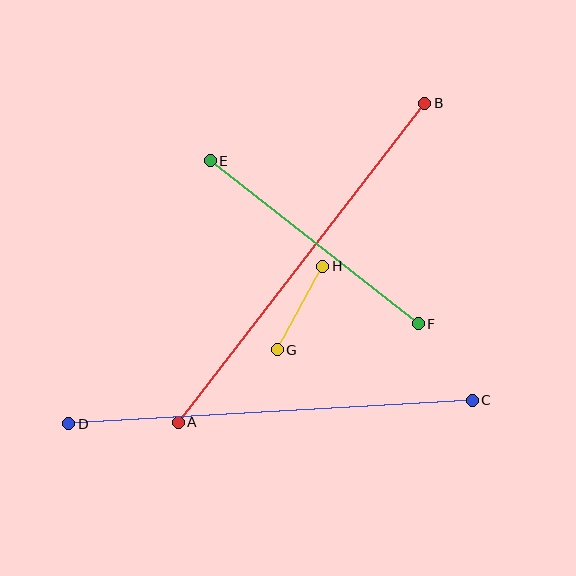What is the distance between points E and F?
The distance is approximately 264 pixels.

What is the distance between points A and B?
The distance is approximately 403 pixels.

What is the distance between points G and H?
The distance is approximately 95 pixels.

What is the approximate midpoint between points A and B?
The midpoint is at approximately (302, 263) pixels.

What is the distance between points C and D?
The distance is approximately 404 pixels.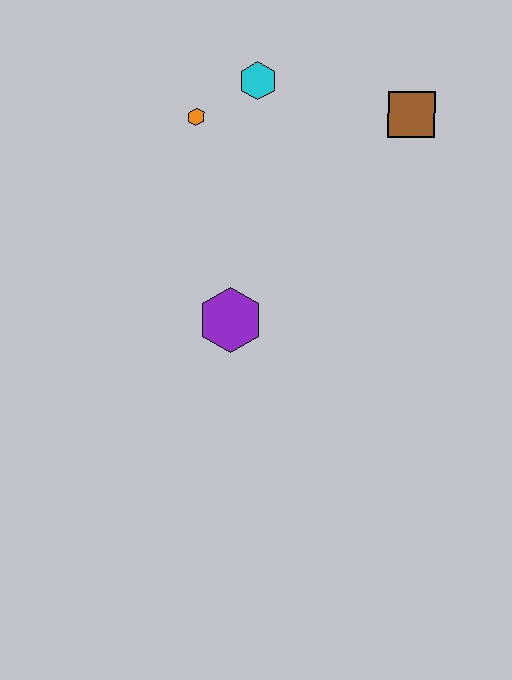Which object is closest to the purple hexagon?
The orange hexagon is closest to the purple hexagon.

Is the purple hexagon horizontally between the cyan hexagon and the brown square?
No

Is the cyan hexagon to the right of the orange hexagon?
Yes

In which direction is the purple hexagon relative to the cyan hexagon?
The purple hexagon is below the cyan hexagon.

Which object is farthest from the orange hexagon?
The brown square is farthest from the orange hexagon.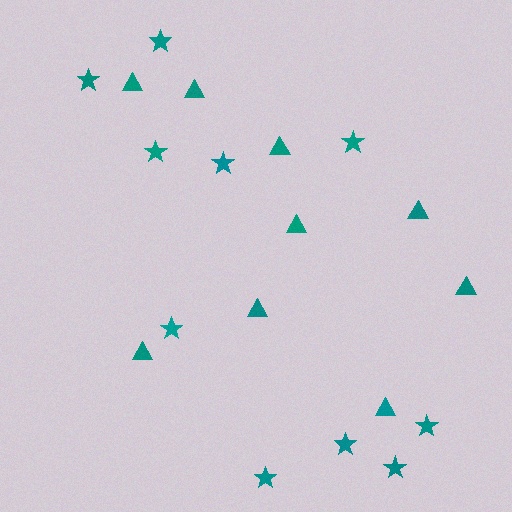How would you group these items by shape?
There are 2 groups: one group of triangles (9) and one group of stars (10).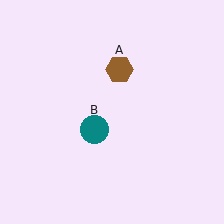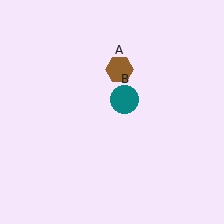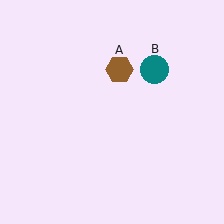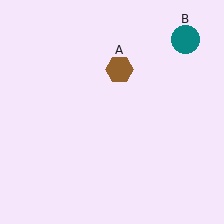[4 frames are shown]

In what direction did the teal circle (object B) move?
The teal circle (object B) moved up and to the right.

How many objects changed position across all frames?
1 object changed position: teal circle (object B).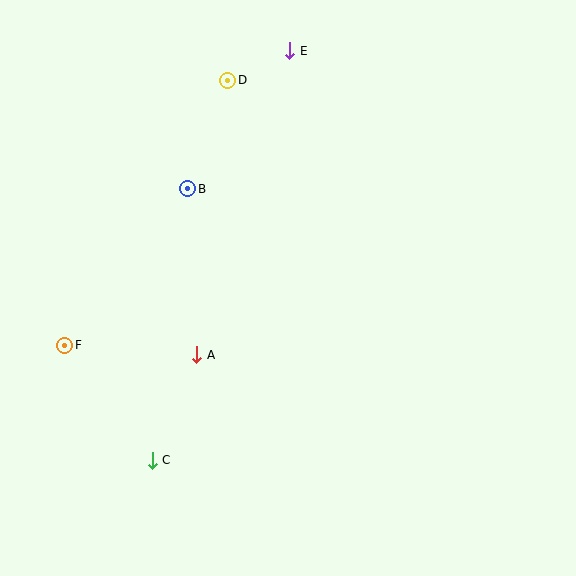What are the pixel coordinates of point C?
Point C is at (152, 460).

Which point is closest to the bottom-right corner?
Point A is closest to the bottom-right corner.